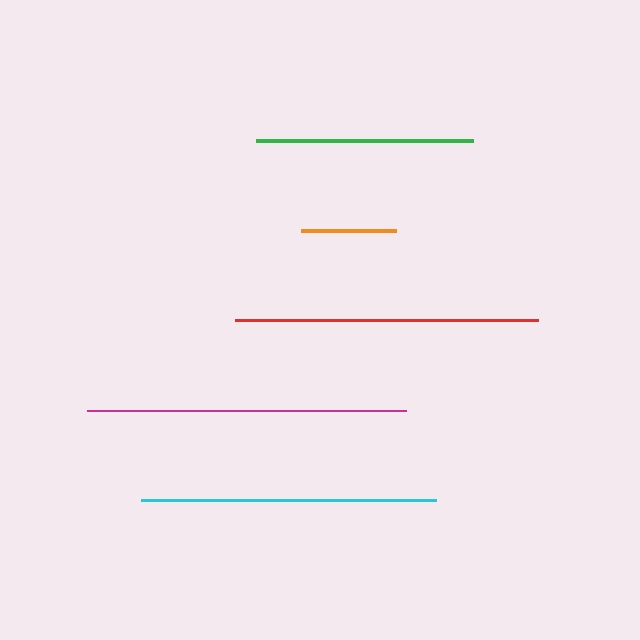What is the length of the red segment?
The red segment is approximately 303 pixels long.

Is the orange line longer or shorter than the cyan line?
The cyan line is longer than the orange line.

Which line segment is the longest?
The magenta line is the longest at approximately 319 pixels.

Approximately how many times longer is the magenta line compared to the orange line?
The magenta line is approximately 3.3 times the length of the orange line.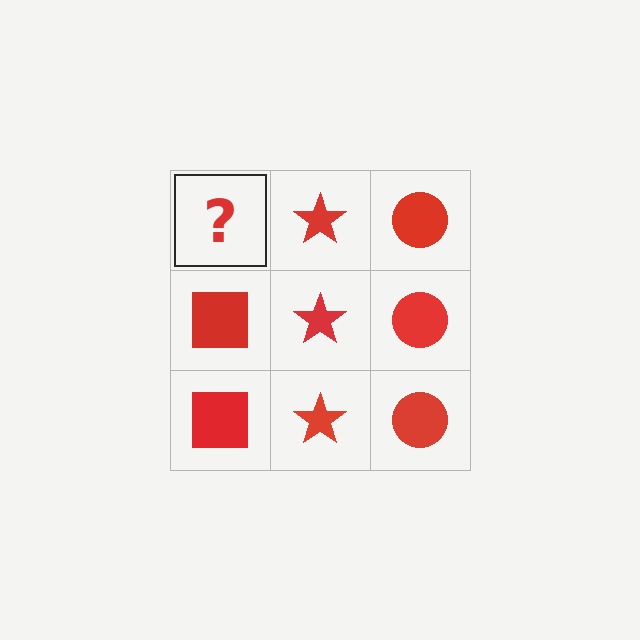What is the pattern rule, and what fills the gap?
The rule is that each column has a consistent shape. The gap should be filled with a red square.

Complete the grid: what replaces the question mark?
The question mark should be replaced with a red square.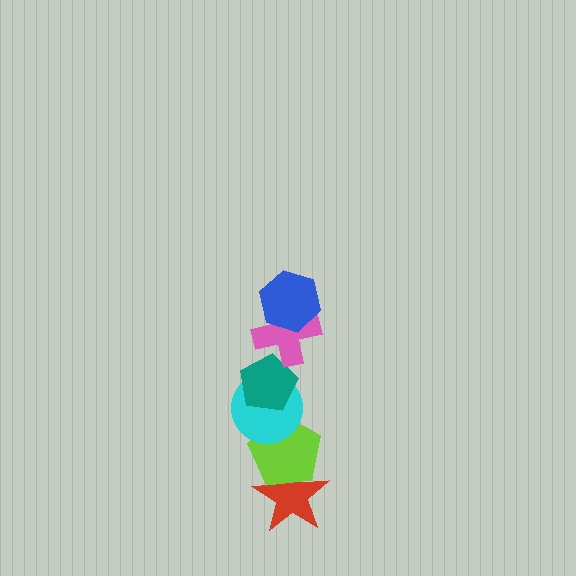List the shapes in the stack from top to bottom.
From top to bottom: the blue hexagon, the pink cross, the teal pentagon, the cyan circle, the lime pentagon, the red star.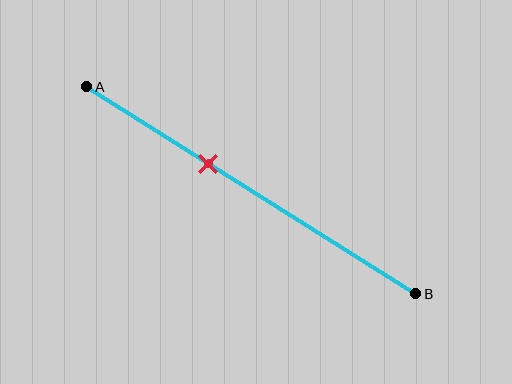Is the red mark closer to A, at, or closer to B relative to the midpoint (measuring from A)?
The red mark is closer to point A than the midpoint of segment AB.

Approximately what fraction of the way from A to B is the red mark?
The red mark is approximately 35% of the way from A to B.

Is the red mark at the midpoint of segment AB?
No, the mark is at about 35% from A, not at the 50% midpoint.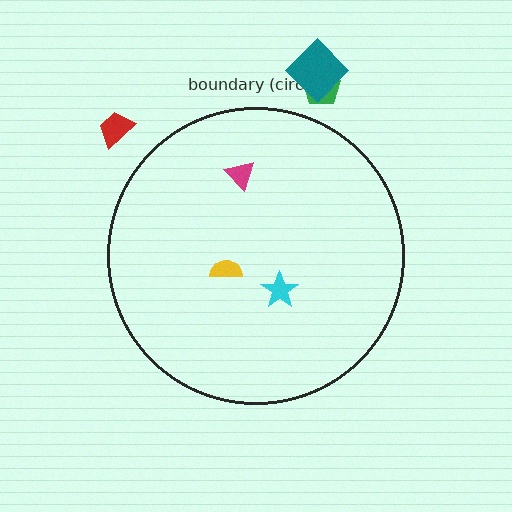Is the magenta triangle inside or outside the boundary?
Inside.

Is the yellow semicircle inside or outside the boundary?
Inside.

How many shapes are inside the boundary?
3 inside, 3 outside.